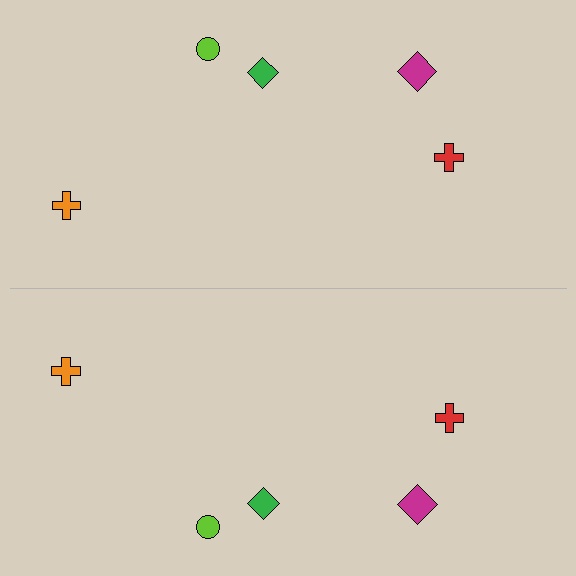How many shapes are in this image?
There are 10 shapes in this image.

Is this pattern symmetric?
Yes, this pattern has bilateral (reflection) symmetry.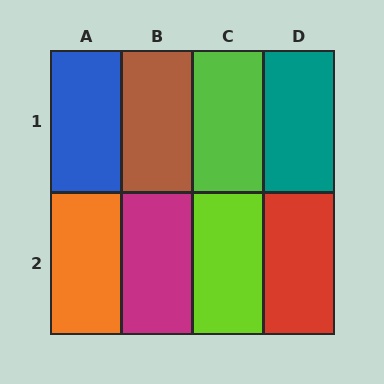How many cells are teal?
1 cell is teal.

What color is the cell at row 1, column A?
Blue.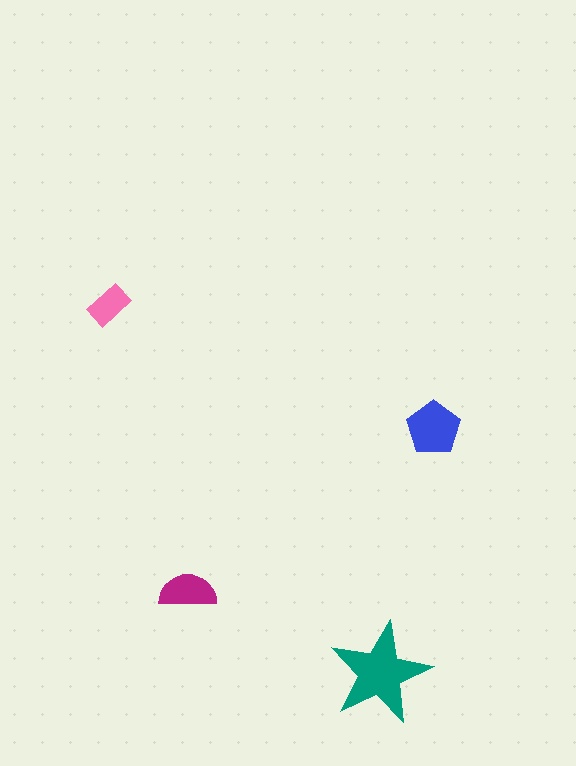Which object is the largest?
The teal star.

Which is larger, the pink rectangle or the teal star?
The teal star.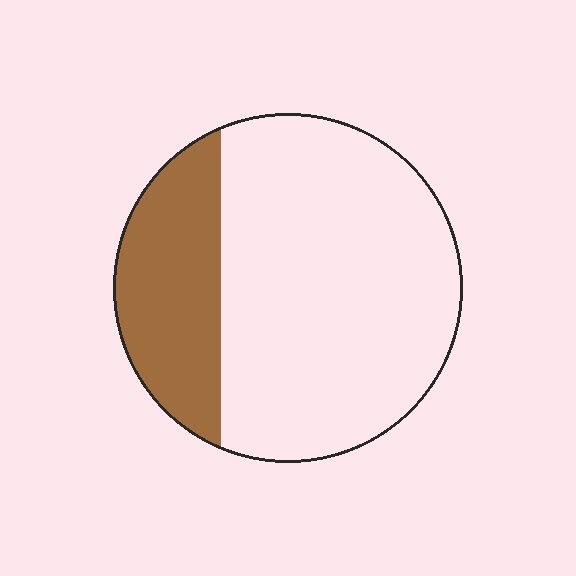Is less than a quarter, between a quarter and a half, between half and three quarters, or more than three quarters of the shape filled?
Between a quarter and a half.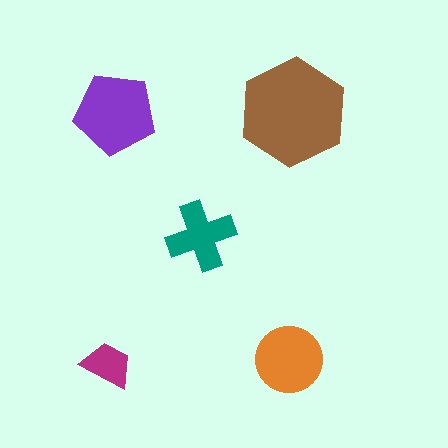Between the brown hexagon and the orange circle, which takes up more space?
The brown hexagon.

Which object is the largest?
The brown hexagon.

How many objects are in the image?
There are 5 objects in the image.